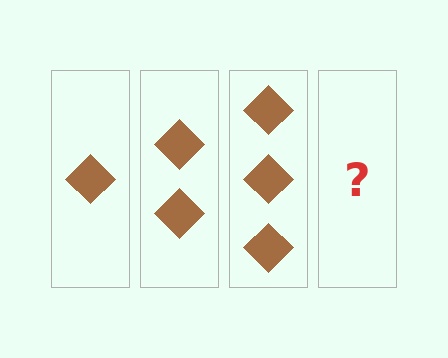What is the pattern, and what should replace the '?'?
The pattern is that each step adds one more diamond. The '?' should be 4 diamonds.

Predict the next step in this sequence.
The next step is 4 diamonds.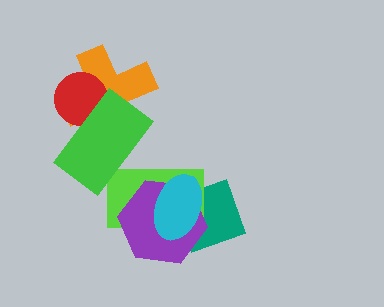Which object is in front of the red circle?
The green rectangle is in front of the red circle.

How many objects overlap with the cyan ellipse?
3 objects overlap with the cyan ellipse.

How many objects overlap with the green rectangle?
3 objects overlap with the green rectangle.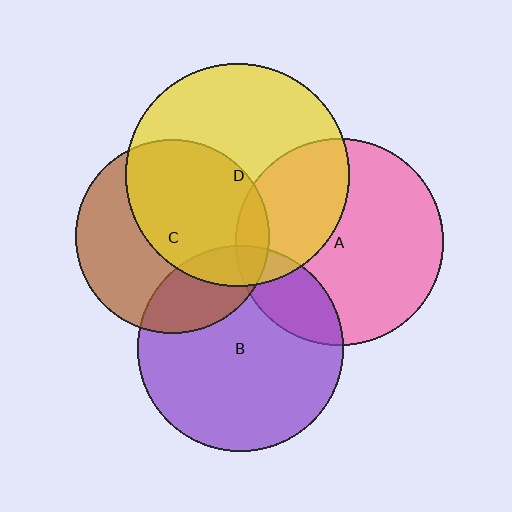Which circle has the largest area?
Circle D (yellow).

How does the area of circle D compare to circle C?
Approximately 1.3 times.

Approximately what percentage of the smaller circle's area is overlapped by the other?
Approximately 25%.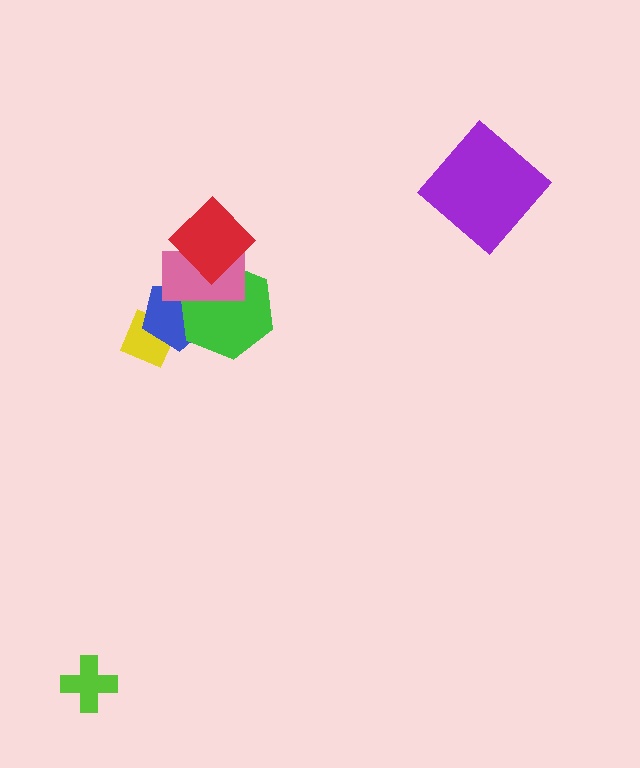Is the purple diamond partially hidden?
No, no other shape covers it.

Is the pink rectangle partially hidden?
Yes, it is partially covered by another shape.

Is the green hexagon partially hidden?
Yes, it is partially covered by another shape.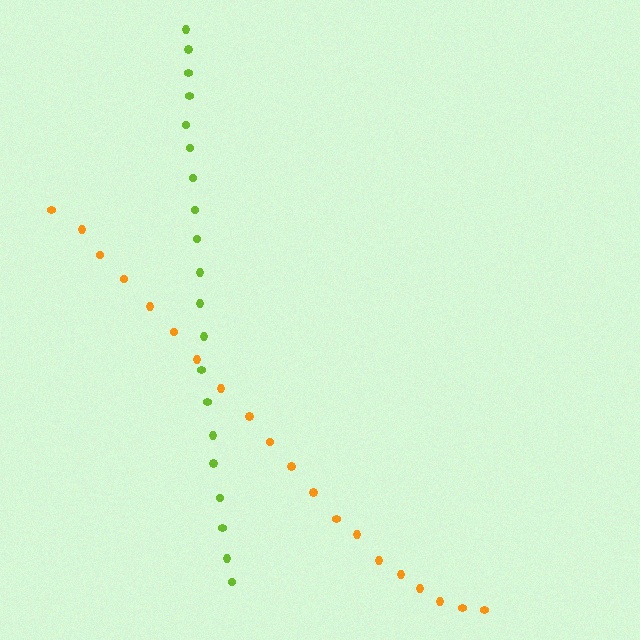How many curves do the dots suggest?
There are 2 distinct paths.